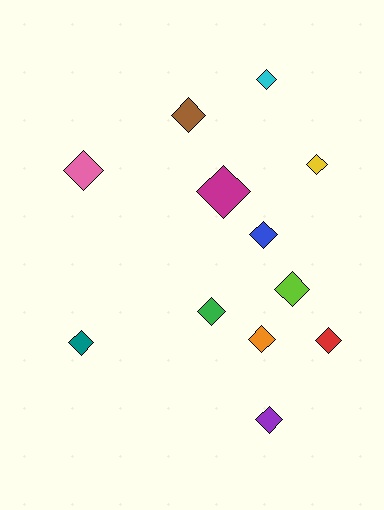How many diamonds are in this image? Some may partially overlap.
There are 12 diamonds.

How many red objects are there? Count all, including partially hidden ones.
There is 1 red object.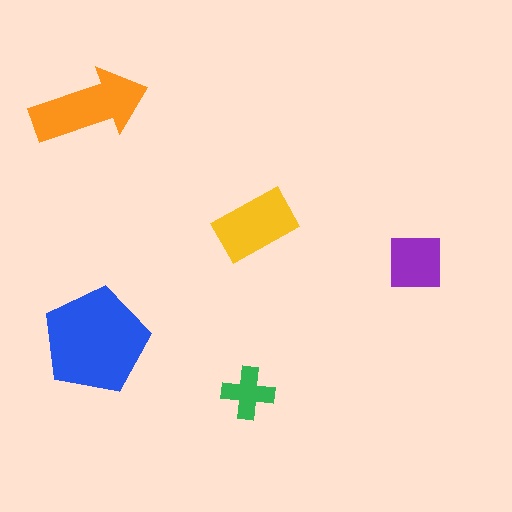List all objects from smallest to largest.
The green cross, the purple square, the yellow rectangle, the orange arrow, the blue pentagon.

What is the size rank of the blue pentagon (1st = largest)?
1st.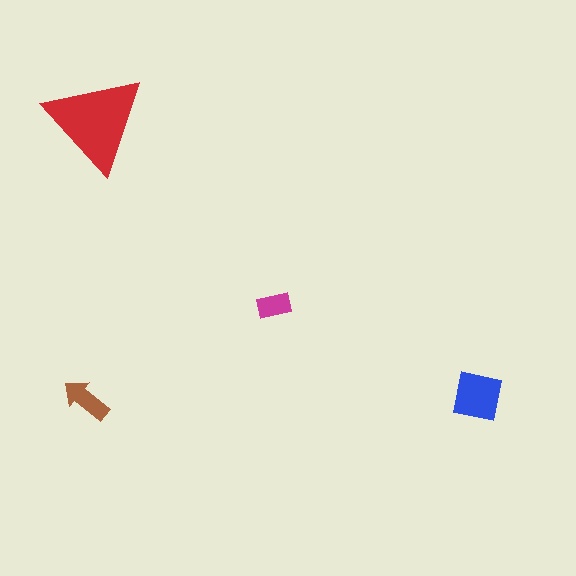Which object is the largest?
The red triangle.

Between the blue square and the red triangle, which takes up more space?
The red triangle.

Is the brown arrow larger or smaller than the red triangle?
Smaller.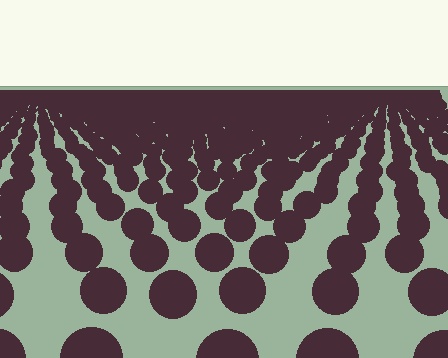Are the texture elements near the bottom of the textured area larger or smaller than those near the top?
Larger. Near the bottom, elements are closer to the viewer and appear at a bigger on-screen size.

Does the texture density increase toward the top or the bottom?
Density increases toward the top.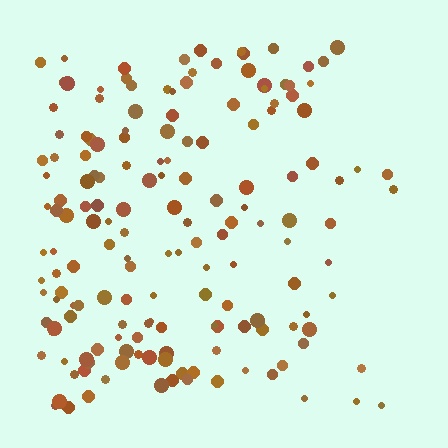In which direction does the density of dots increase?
From right to left, with the left side densest.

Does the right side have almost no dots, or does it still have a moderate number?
Still a moderate number, just noticeably fewer than the left.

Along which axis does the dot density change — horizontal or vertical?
Horizontal.